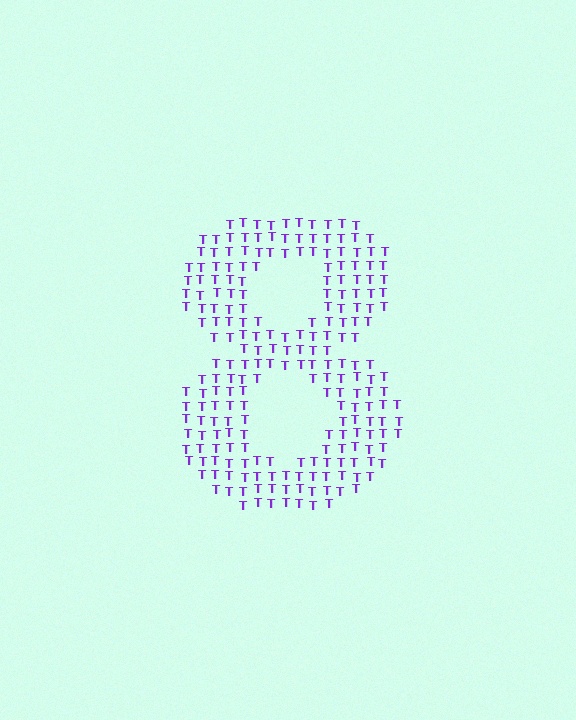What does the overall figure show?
The overall figure shows the digit 8.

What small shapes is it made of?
It is made of small letter T's.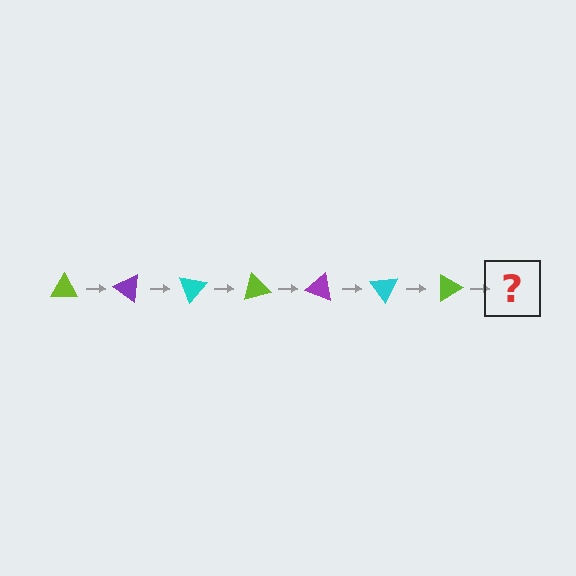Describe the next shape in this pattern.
It should be a purple triangle, rotated 245 degrees from the start.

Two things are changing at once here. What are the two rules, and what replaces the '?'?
The two rules are that it rotates 35 degrees each step and the color cycles through lime, purple, and cyan. The '?' should be a purple triangle, rotated 245 degrees from the start.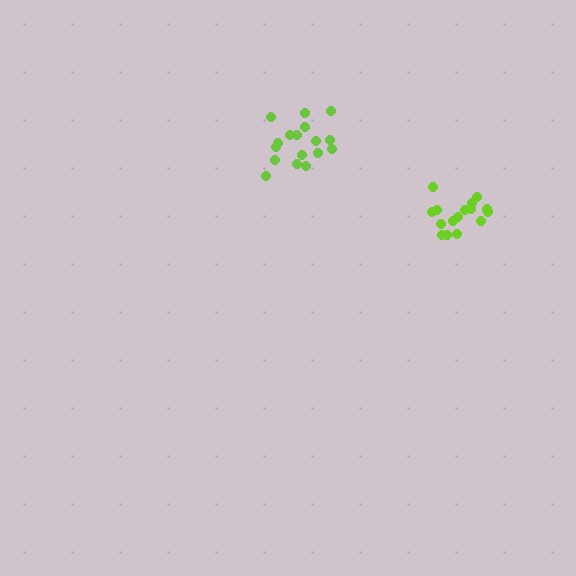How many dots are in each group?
Group 1: 17 dots, Group 2: 16 dots (33 total).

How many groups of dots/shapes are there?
There are 2 groups.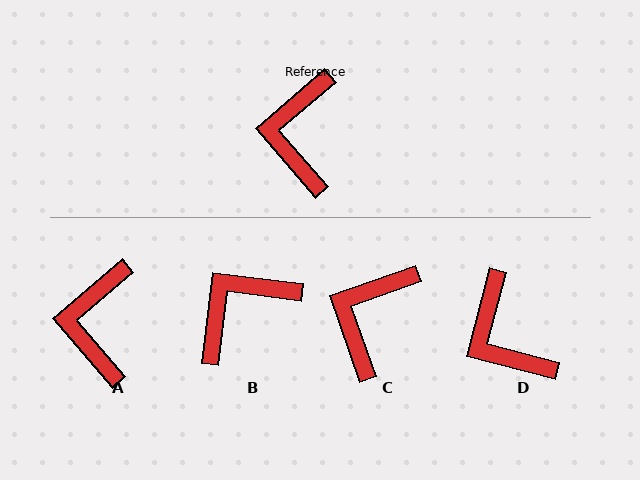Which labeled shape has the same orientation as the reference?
A.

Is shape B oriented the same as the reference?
No, it is off by about 48 degrees.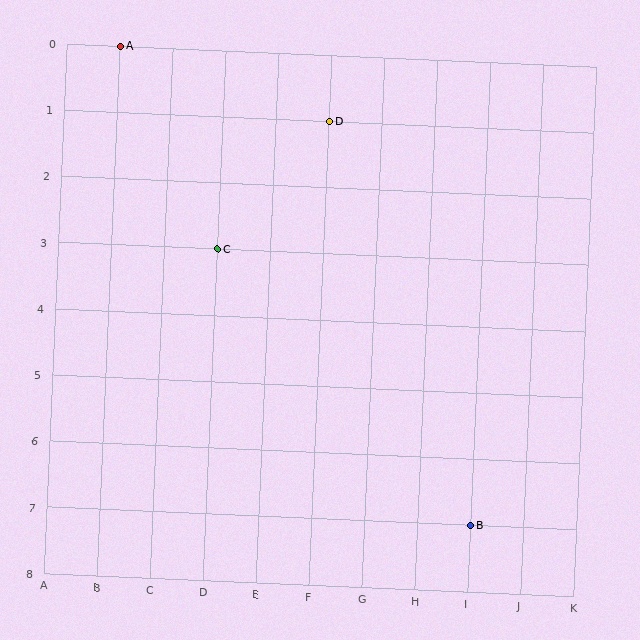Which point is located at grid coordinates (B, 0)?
Point A is at (B, 0).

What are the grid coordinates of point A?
Point A is at grid coordinates (B, 0).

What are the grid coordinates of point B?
Point B is at grid coordinates (I, 7).